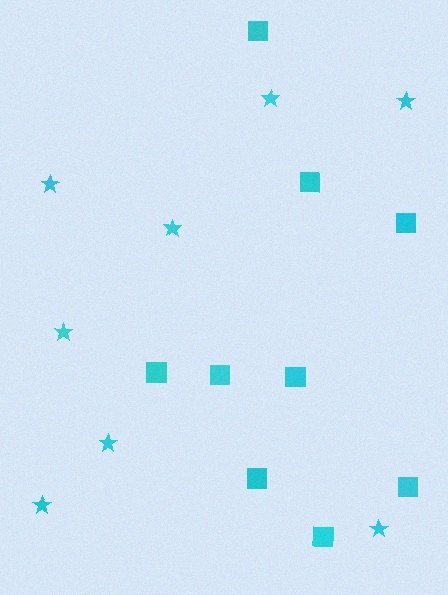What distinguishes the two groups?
There are 2 groups: one group of stars (8) and one group of squares (9).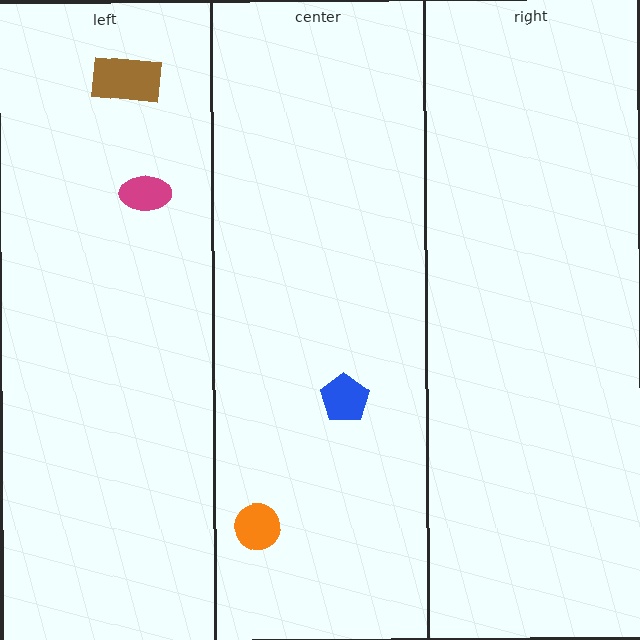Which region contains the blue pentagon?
The center region.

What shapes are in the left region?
The brown rectangle, the magenta ellipse.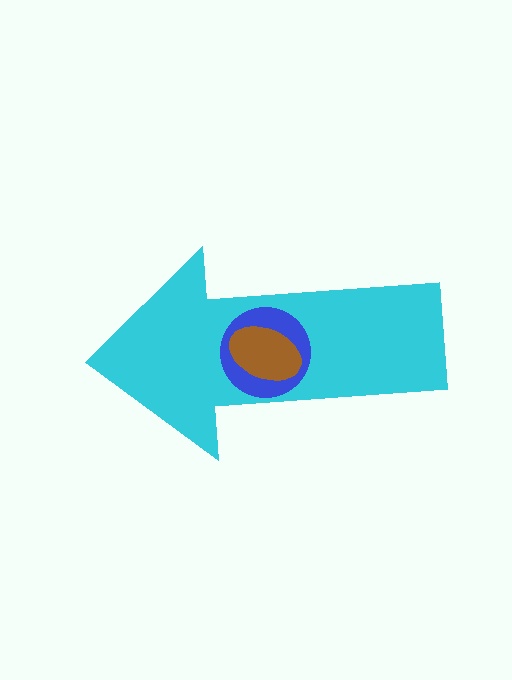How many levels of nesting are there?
3.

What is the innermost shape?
The brown ellipse.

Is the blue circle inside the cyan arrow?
Yes.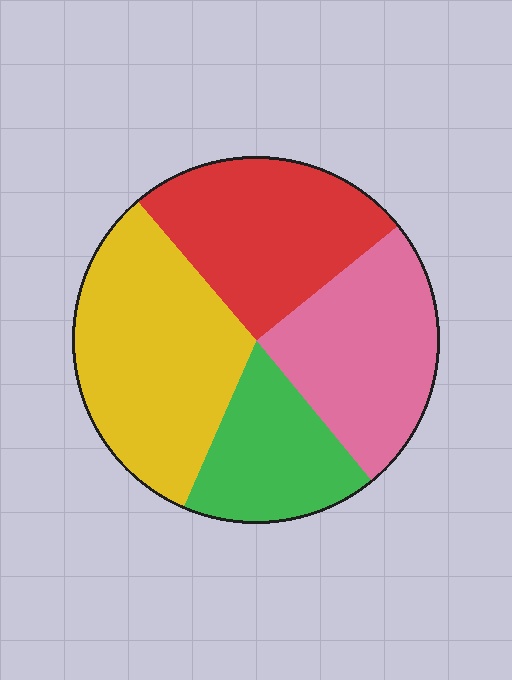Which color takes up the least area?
Green, at roughly 15%.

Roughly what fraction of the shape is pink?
Pink takes up between a sixth and a third of the shape.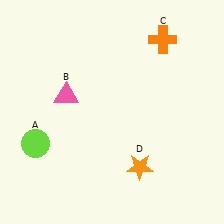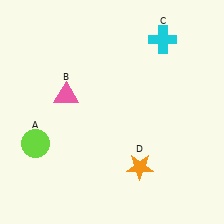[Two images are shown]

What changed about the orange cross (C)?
In Image 1, C is orange. In Image 2, it changed to cyan.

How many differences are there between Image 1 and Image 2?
There is 1 difference between the two images.